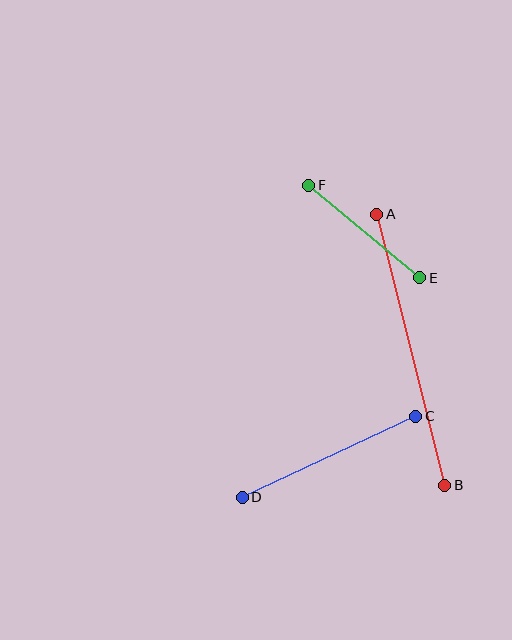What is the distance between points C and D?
The distance is approximately 192 pixels.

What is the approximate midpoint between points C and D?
The midpoint is at approximately (329, 457) pixels.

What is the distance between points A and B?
The distance is approximately 279 pixels.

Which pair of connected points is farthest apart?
Points A and B are farthest apart.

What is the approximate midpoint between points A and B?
The midpoint is at approximately (411, 350) pixels.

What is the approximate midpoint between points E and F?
The midpoint is at approximately (364, 231) pixels.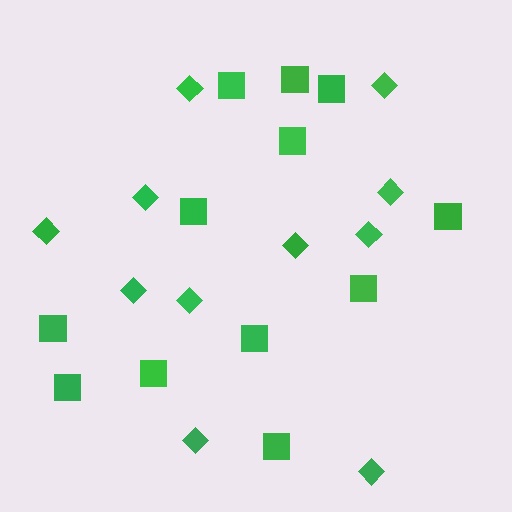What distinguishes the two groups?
There are 2 groups: one group of diamonds (11) and one group of squares (12).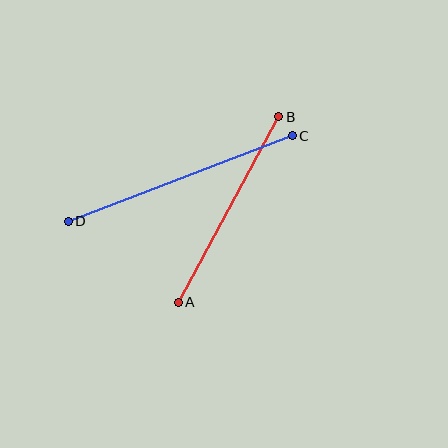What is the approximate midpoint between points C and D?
The midpoint is at approximately (180, 179) pixels.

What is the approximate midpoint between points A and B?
The midpoint is at approximately (228, 210) pixels.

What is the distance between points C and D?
The distance is approximately 240 pixels.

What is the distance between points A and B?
The distance is approximately 211 pixels.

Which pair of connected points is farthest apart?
Points C and D are farthest apart.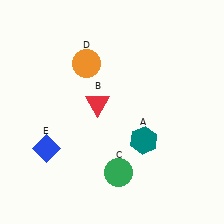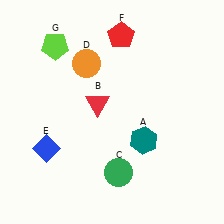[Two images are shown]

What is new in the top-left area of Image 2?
A lime pentagon (G) was added in the top-left area of Image 2.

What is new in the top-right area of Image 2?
A red pentagon (F) was added in the top-right area of Image 2.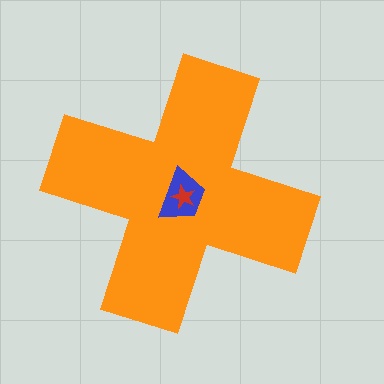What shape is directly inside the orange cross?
The blue trapezoid.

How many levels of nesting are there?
3.